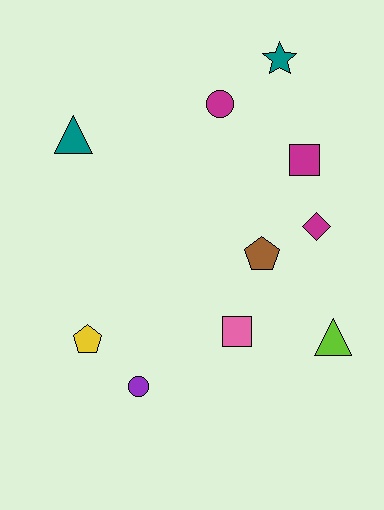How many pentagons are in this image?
There are 2 pentagons.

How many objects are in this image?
There are 10 objects.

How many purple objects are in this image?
There is 1 purple object.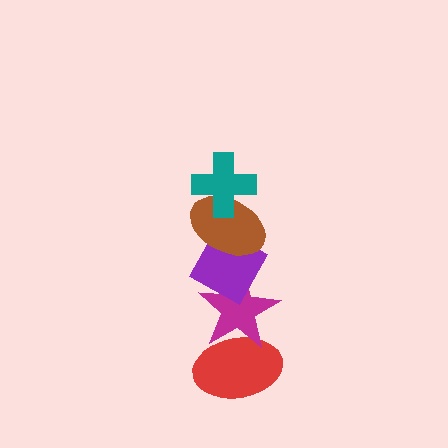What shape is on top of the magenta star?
The purple diamond is on top of the magenta star.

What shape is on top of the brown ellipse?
The teal cross is on top of the brown ellipse.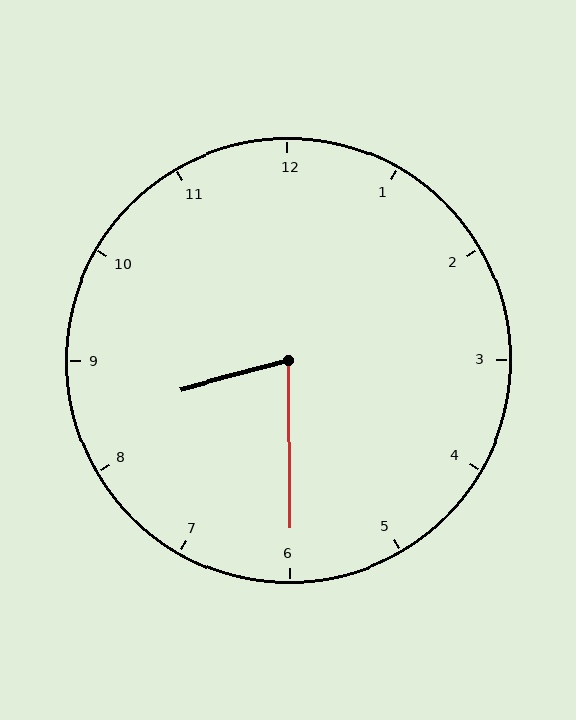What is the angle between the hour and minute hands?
Approximately 75 degrees.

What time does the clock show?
8:30.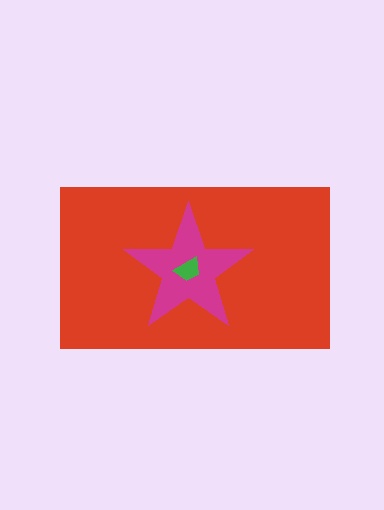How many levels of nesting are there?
3.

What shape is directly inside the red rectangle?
The magenta star.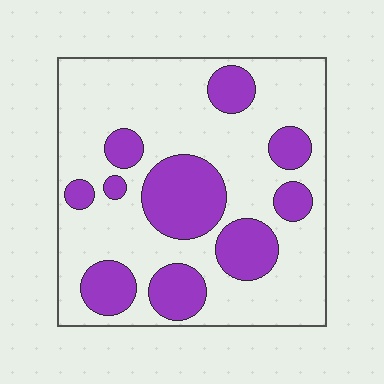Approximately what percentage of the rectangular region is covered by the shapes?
Approximately 30%.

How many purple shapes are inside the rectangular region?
10.